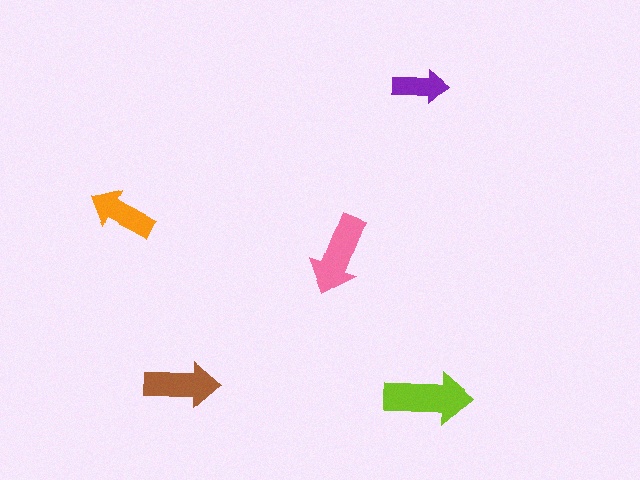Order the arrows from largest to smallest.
the lime one, the pink one, the brown one, the orange one, the purple one.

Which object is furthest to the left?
The orange arrow is leftmost.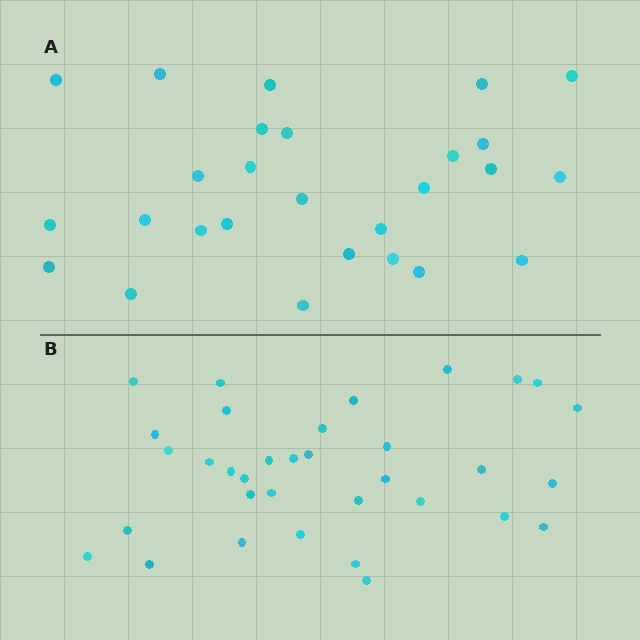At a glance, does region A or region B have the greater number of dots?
Region B (the bottom region) has more dots.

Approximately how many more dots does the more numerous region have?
Region B has roughly 8 or so more dots than region A.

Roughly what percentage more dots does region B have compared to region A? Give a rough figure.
About 25% more.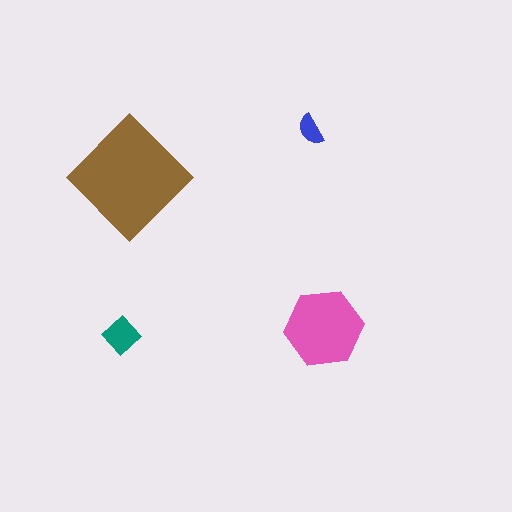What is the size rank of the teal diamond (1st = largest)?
3rd.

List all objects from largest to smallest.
The brown diamond, the pink hexagon, the teal diamond, the blue semicircle.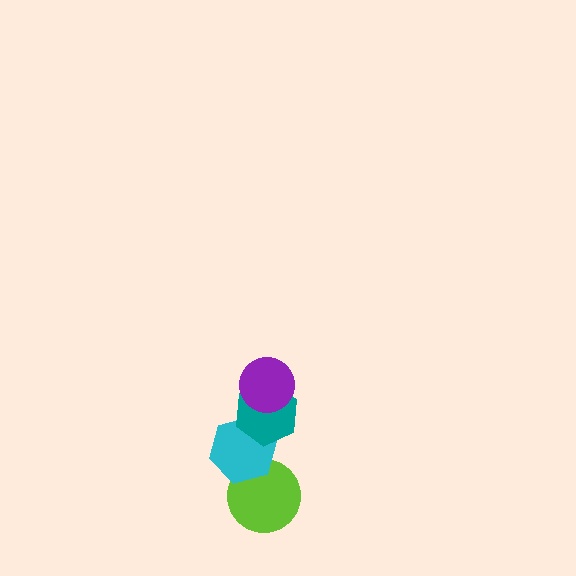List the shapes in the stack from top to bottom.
From top to bottom: the purple circle, the teal hexagon, the cyan hexagon, the lime circle.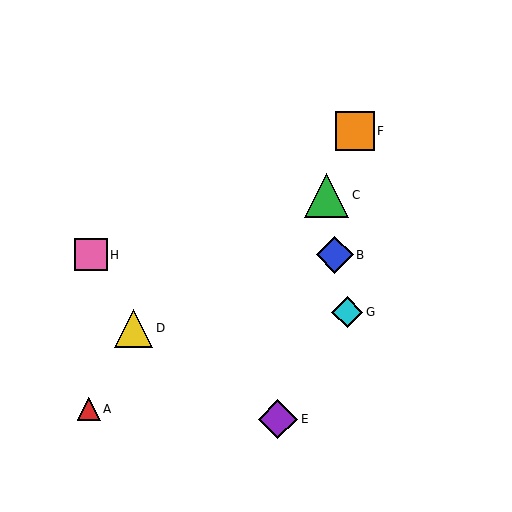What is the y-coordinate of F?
Object F is at y≈131.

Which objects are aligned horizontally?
Objects B, H are aligned horizontally.